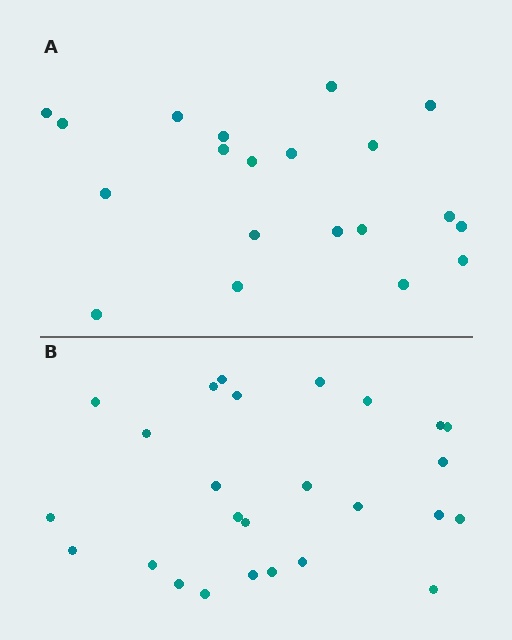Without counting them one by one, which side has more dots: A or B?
Region B (the bottom region) has more dots.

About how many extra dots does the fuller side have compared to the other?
Region B has about 6 more dots than region A.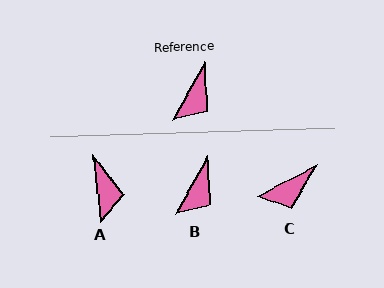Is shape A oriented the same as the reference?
No, it is off by about 35 degrees.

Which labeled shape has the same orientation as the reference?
B.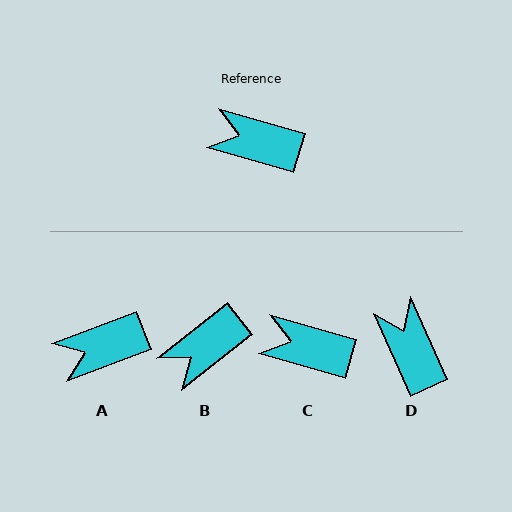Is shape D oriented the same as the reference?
No, it is off by about 49 degrees.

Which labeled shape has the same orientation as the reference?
C.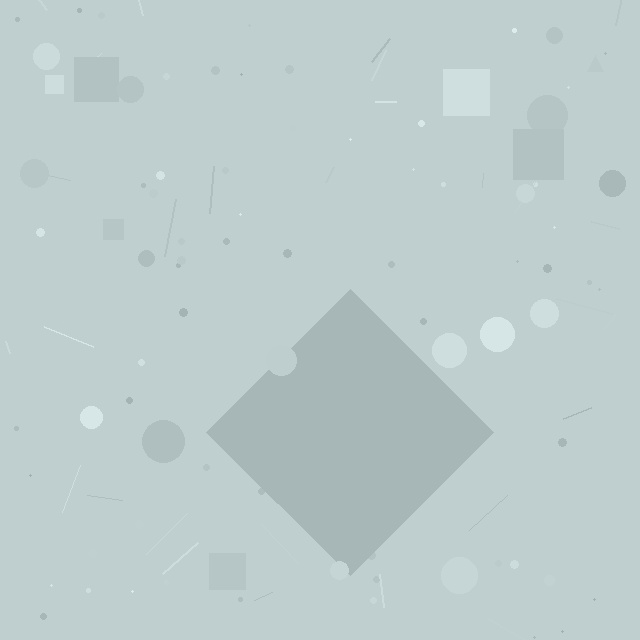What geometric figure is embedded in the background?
A diamond is embedded in the background.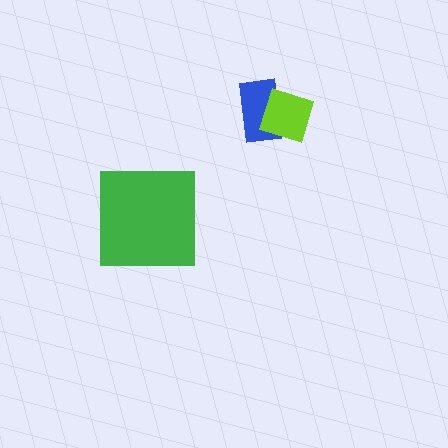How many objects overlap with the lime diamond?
1 object overlaps with the lime diamond.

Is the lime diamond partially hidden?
No, no other shape covers it.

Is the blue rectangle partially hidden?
Yes, it is partially covered by another shape.